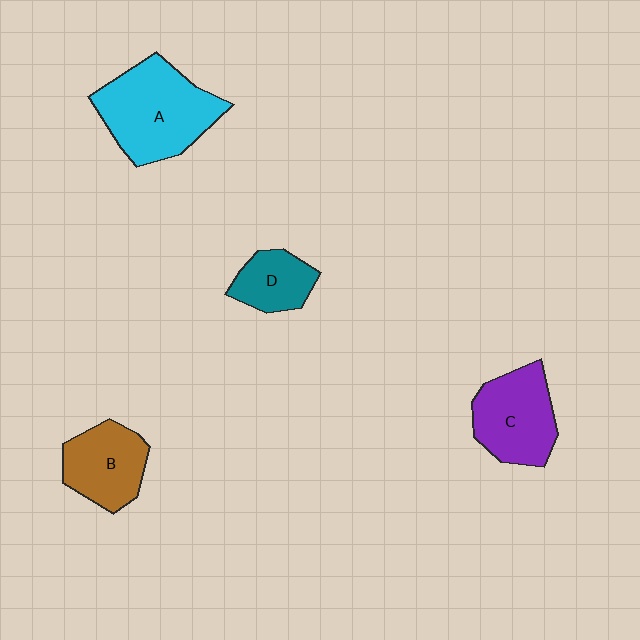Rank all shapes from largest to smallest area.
From largest to smallest: A (cyan), C (purple), B (brown), D (teal).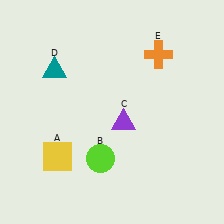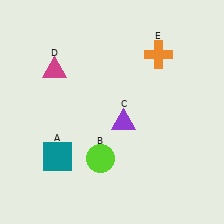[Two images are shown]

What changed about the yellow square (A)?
In Image 1, A is yellow. In Image 2, it changed to teal.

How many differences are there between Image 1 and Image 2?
There are 2 differences between the two images.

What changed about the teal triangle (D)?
In Image 1, D is teal. In Image 2, it changed to magenta.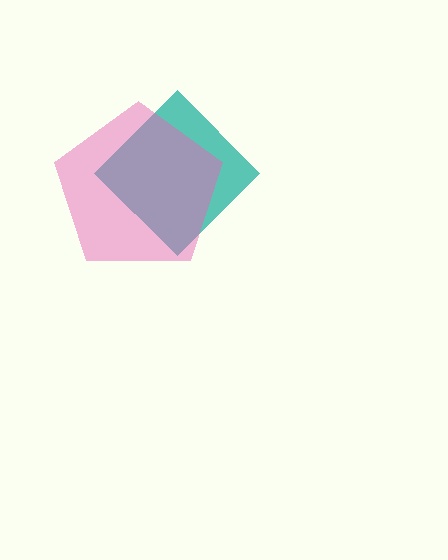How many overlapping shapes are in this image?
There are 2 overlapping shapes in the image.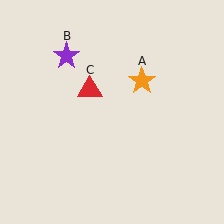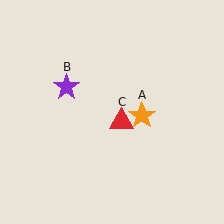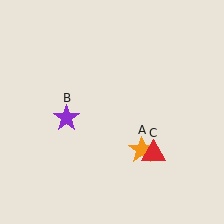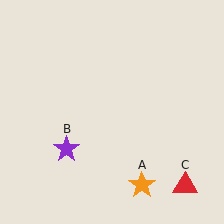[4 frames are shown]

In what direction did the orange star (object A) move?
The orange star (object A) moved down.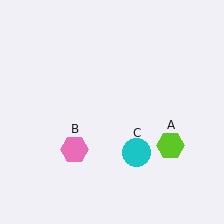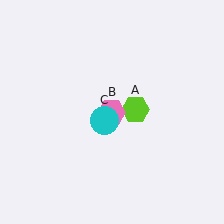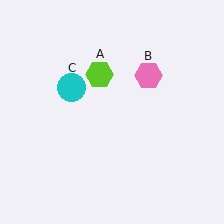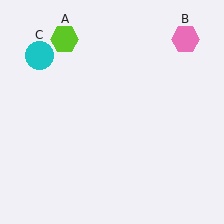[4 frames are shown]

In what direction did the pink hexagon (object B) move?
The pink hexagon (object B) moved up and to the right.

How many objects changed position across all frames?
3 objects changed position: lime hexagon (object A), pink hexagon (object B), cyan circle (object C).